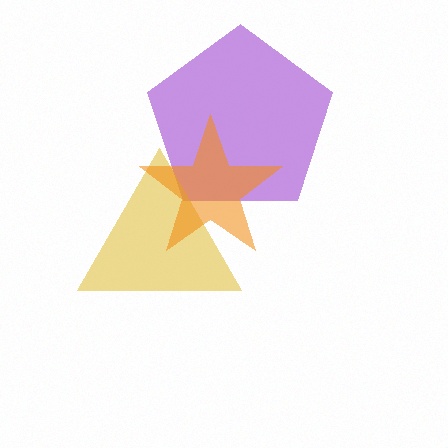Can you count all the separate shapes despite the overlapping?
Yes, there are 3 separate shapes.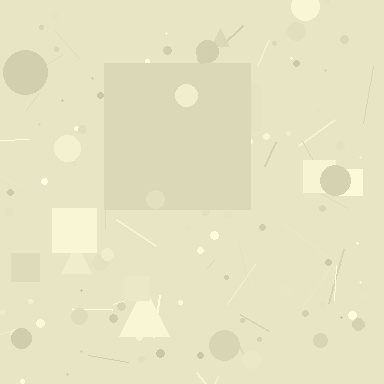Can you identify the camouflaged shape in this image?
The camouflaged shape is a square.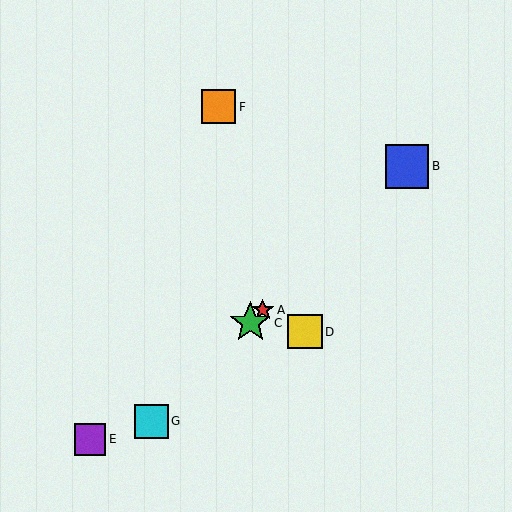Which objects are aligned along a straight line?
Objects A, B, C, G are aligned along a straight line.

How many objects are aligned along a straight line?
4 objects (A, B, C, G) are aligned along a straight line.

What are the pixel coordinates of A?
Object A is at (263, 310).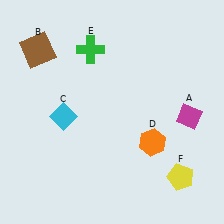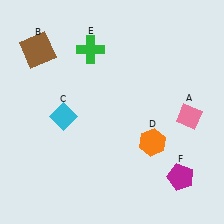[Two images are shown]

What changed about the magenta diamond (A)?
In Image 1, A is magenta. In Image 2, it changed to pink.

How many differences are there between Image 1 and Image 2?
There are 2 differences between the two images.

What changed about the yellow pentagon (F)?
In Image 1, F is yellow. In Image 2, it changed to magenta.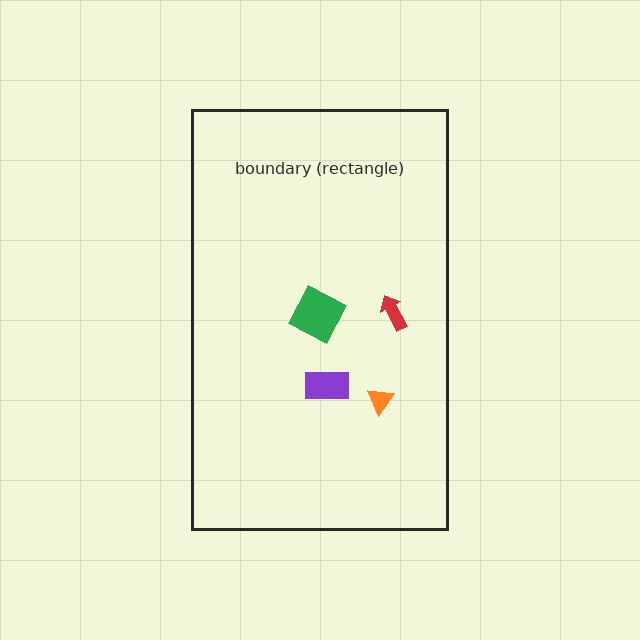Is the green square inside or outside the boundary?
Inside.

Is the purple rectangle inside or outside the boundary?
Inside.